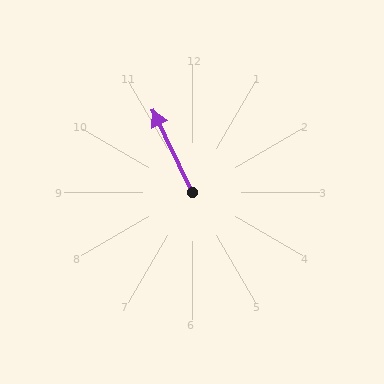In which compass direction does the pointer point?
Northwest.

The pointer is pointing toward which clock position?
Roughly 11 o'clock.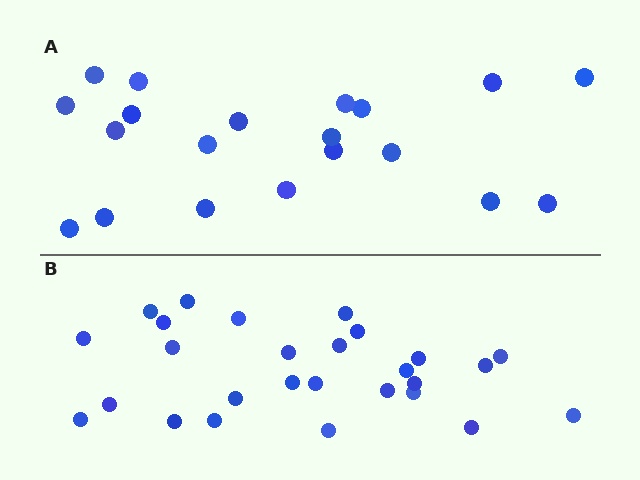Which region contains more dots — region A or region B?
Region B (the bottom region) has more dots.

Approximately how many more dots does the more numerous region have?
Region B has roughly 8 or so more dots than region A.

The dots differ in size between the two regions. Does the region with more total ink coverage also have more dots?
No. Region A has more total ink coverage because its dots are larger, but region B actually contains more individual dots. Total area can be misleading — the number of items is what matters here.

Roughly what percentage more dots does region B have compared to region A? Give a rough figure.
About 35% more.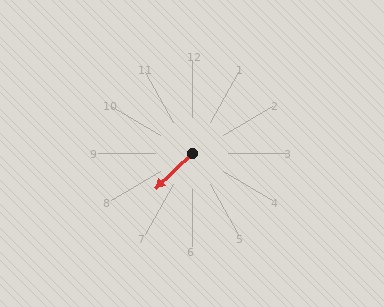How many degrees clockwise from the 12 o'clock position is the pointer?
Approximately 226 degrees.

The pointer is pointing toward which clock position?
Roughly 8 o'clock.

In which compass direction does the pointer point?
Southwest.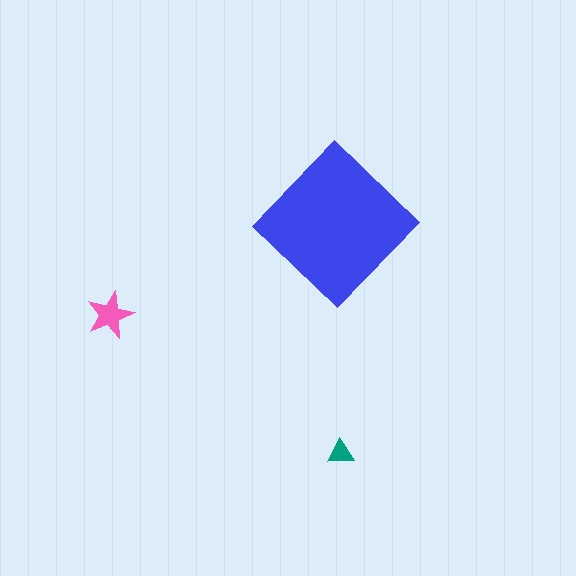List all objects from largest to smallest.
The blue diamond, the pink star, the teal triangle.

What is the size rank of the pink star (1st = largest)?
2nd.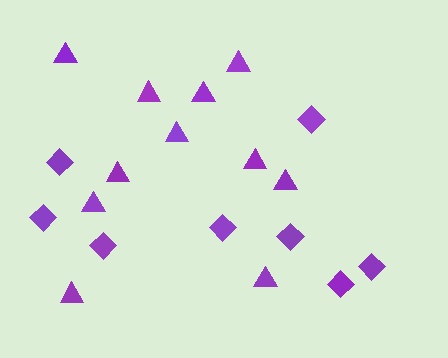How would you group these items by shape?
There are 2 groups: one group of diamonds (8) and one group of triangles (11).